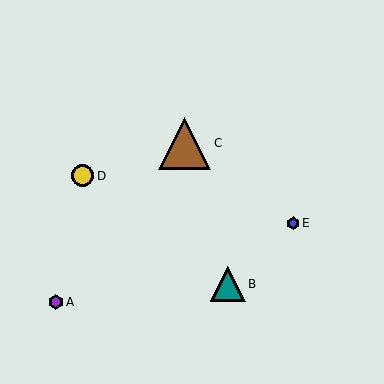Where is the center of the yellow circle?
The center of the yellow circle is at (83, 176).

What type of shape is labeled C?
Shape C is a brown triangle.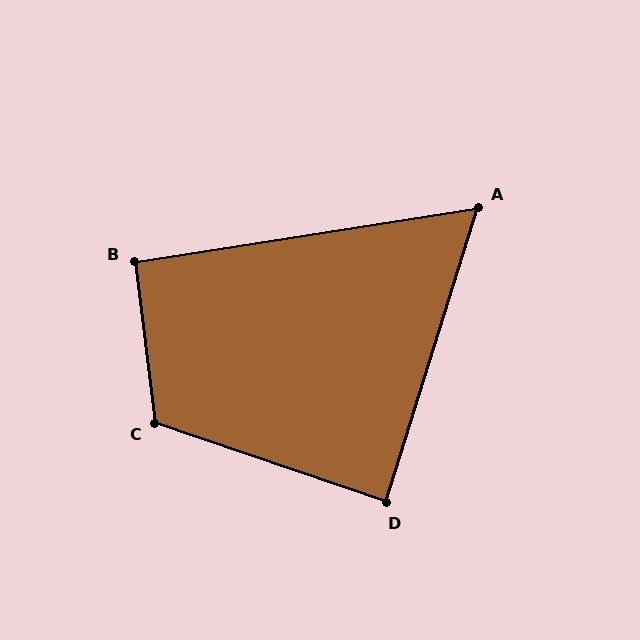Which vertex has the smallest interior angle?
A, at approximately 64 degrees.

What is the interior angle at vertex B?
Approximately 92 degrees (approximately right).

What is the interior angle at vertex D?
Approximately 88 degrees (approximately right).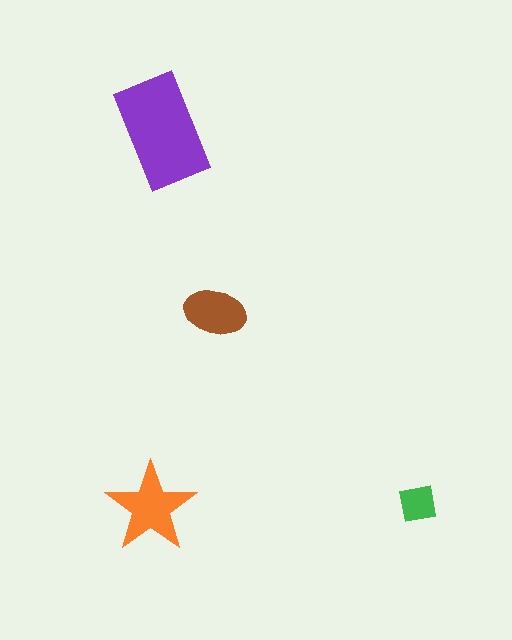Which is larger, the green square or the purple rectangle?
The purple rectangle.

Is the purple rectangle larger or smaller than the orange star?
Larger.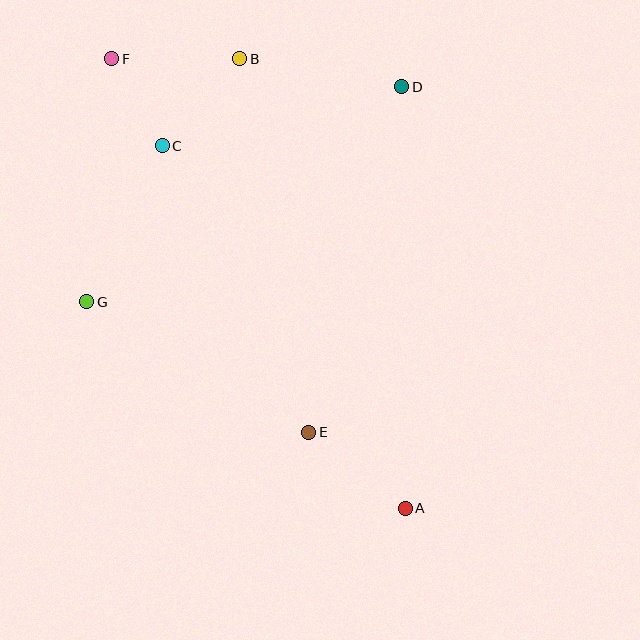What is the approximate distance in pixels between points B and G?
The distance between B and G is approximately 287 pixels.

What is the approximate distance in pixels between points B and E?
The distance between B and E is approximately 380 pixels.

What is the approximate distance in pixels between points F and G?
The distance between F and G is approximately 244 pixels.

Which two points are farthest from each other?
Points A and F are farthest from each other.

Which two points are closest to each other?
Points C and F are closest to each other.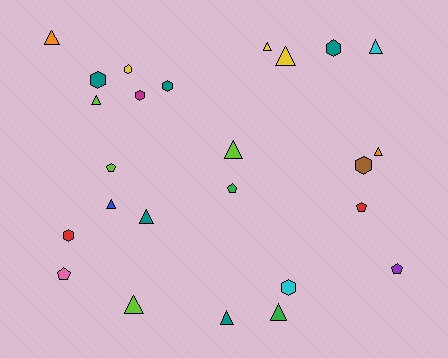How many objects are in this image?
There are 25 objects.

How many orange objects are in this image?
There are 2 orange objects.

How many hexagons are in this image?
There are 8 hexagons.